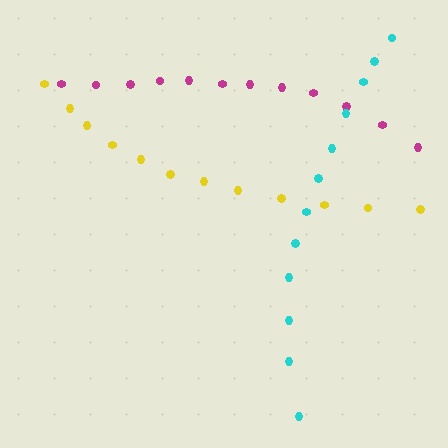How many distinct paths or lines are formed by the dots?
There are 3 distinct paths.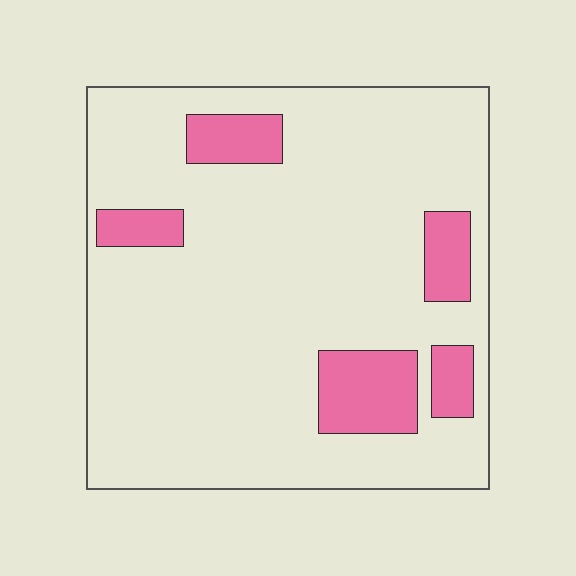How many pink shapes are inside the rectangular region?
5.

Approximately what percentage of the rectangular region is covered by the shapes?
Approximately 15%.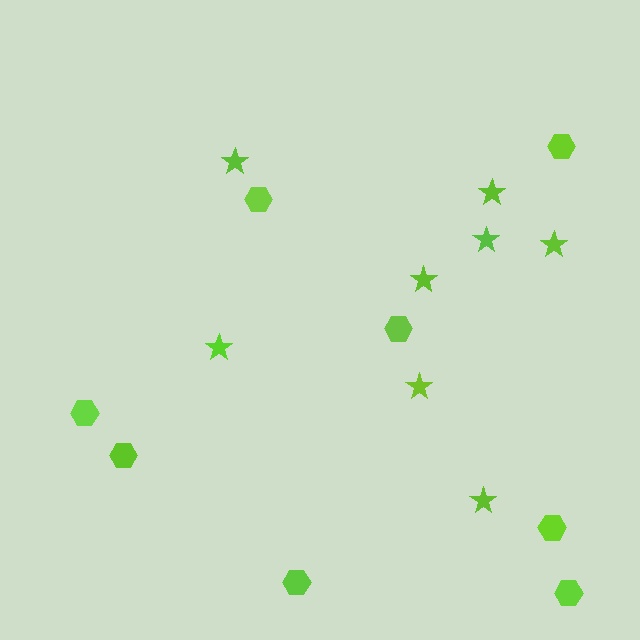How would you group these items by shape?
There are 2 groups: one group of stars (8) and one group of hexagons (8).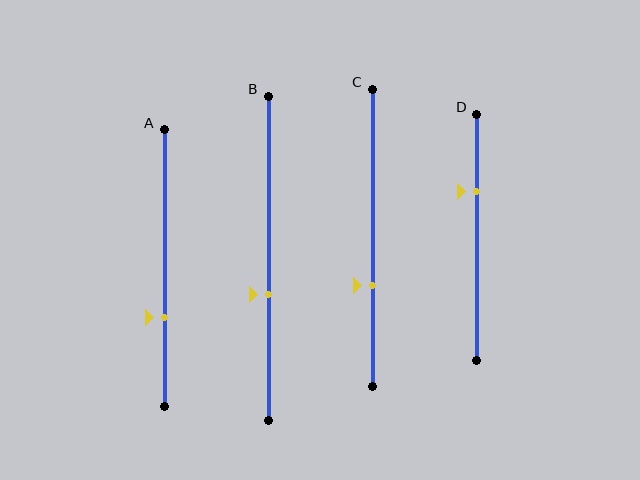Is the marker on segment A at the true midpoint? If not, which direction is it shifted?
No, the marker on segment A is shifted downward by about 18% of the segment length.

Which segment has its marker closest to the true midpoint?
Segment B has its marker closest to the true midpoint.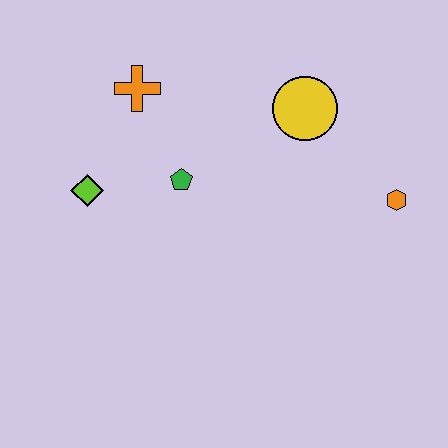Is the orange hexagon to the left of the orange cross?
No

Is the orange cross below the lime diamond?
No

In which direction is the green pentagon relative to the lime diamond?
The green pentagon is to the right of the lime diamond.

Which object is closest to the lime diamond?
The green pentagon is closest to the lime diamond.